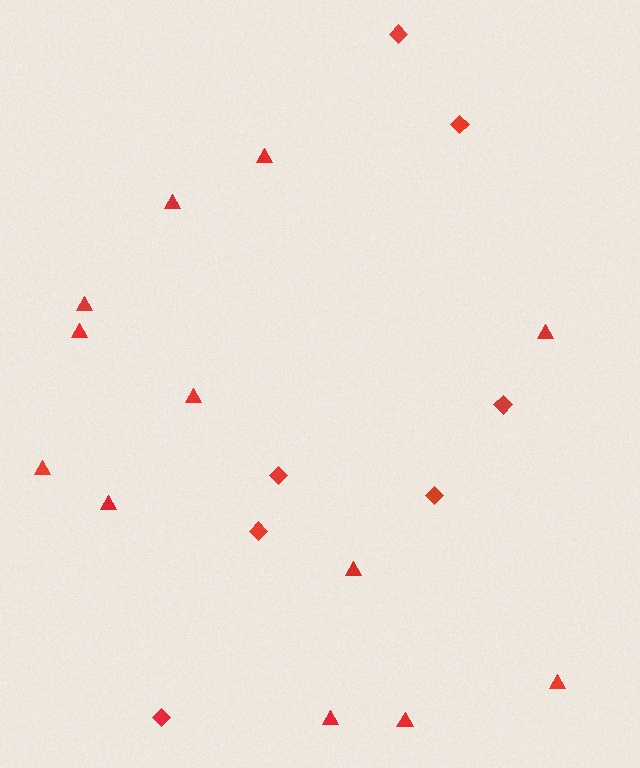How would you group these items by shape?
There are 2 groups: one group of triangles (12) and one group of diamonds (7).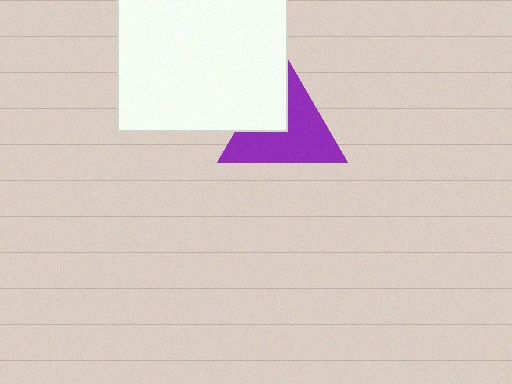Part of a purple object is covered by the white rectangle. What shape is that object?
It is a triangle.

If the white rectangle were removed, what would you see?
You would see the complete purple triangle.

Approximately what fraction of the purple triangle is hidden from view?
Roughly 31% of the purple triangle is hidden behind the white rectangle.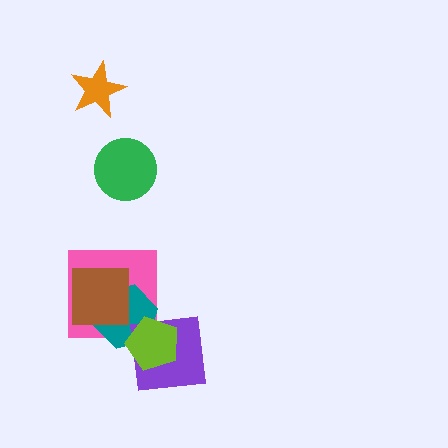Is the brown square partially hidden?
No, no other shape covers it.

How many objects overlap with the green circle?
0 objects overlap with the green circle.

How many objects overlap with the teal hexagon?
4 objects overlap with the teal hexagon.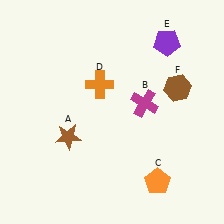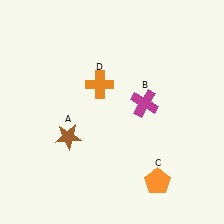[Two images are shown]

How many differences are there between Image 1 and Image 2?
There are 2 differences between the two images.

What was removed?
The brown hexagon (F), the purple pentagon (E) were removed in Image 2.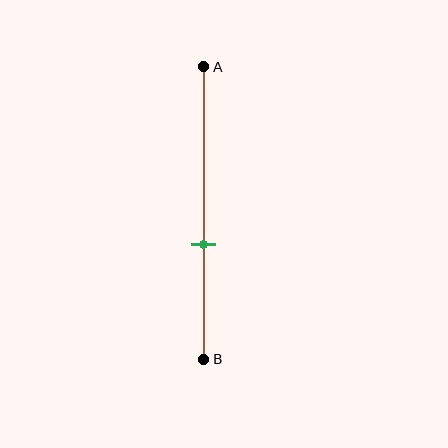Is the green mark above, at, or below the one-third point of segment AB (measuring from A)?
The green mark is below the one-third point of segment AB.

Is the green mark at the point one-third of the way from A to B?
No, the mark is at about 60% from A, not at the 33% one-third point.